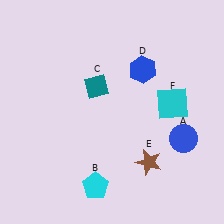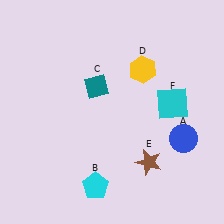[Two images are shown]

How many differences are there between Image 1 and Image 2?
There is 1 difference between the two images.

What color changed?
The hexagon (D) changed from blue in Image 1 to yellow in Image 2.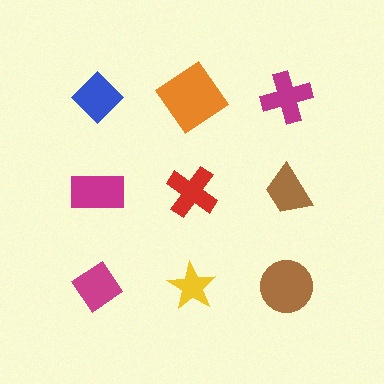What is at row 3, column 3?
A brown circle.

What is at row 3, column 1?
A magenta diamond.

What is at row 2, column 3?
A brown trapezoid.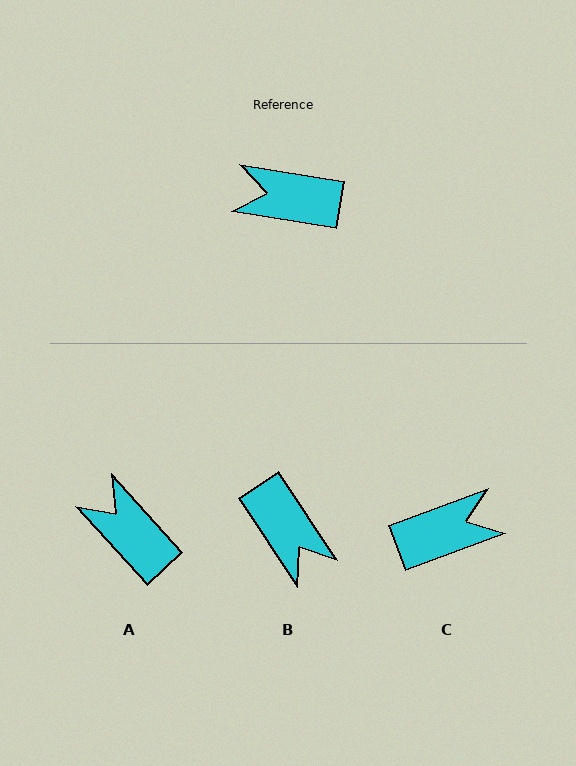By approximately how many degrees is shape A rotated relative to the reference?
Approximately 39 degrees clockwise.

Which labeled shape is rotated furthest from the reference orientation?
C, about 150 degrees away.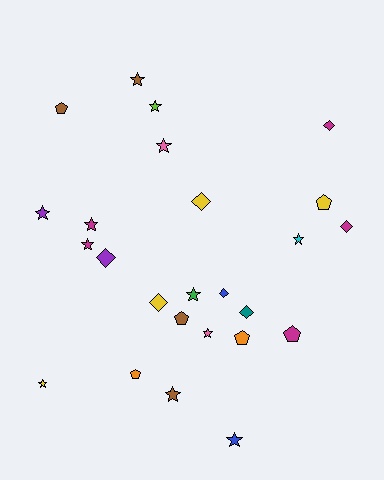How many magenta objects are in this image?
There are 5 magenta objects.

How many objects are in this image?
There are 25 objects.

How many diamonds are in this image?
There are 7 diamonds.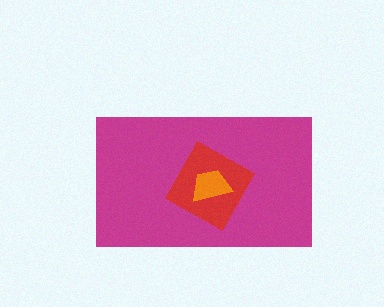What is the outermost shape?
The magenta rectangle.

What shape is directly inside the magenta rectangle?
The red diamond.